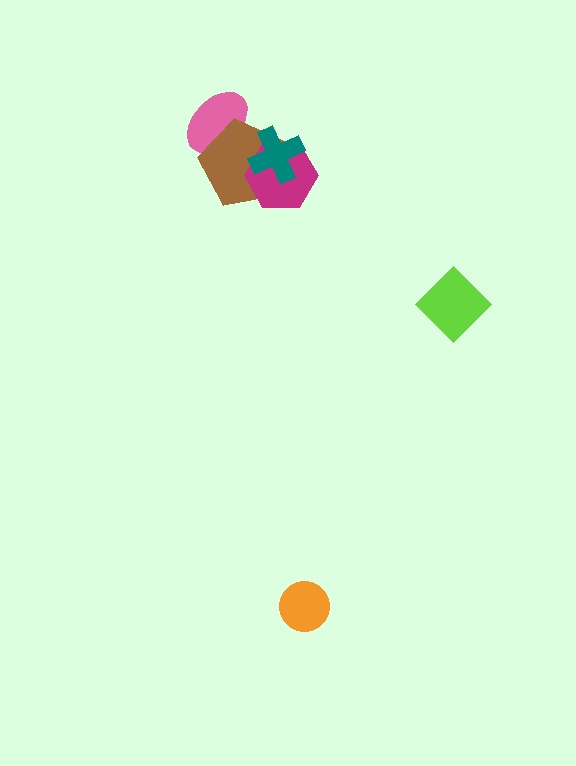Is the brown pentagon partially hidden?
Yes, it is partially covered by another shape.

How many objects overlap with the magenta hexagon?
2 objects overlap with the magenta hexagon.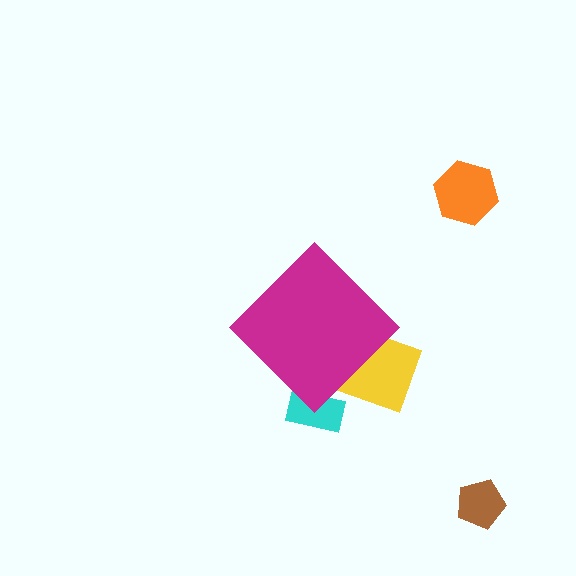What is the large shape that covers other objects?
A magenta diamond.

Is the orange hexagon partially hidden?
No, the orange hexagon is fully visible.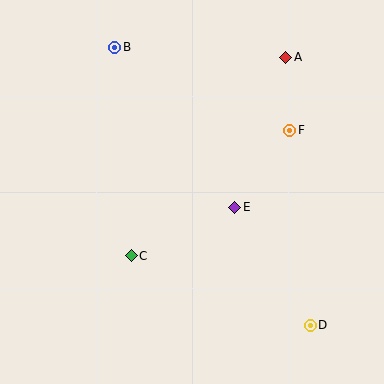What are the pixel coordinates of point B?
Point B is at (115, 47).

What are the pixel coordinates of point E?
Point E is at (235, 207).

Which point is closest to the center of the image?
Point E at (235, 207) is closest to the center.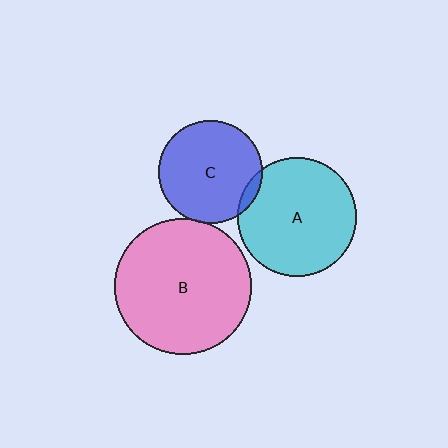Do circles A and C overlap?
Yes.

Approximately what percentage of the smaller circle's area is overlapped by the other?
Approximately 5%.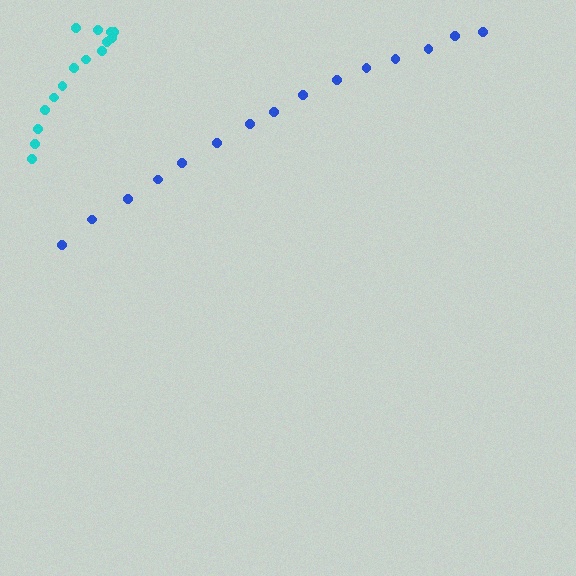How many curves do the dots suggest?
There are 2 distinct paths.